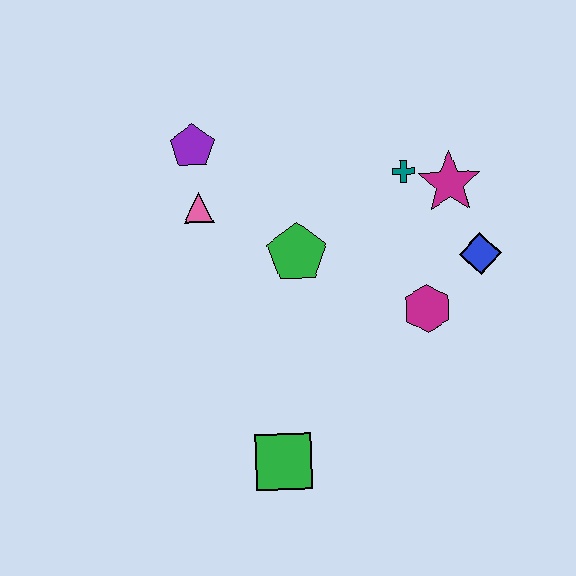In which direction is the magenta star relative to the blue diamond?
The magenta star is above the blue diamond.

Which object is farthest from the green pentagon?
The green square is farthest from the green pentagon.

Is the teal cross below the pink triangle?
No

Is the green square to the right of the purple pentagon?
Yes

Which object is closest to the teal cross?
The magenta star is closest to the teal cross.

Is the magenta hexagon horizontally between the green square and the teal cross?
No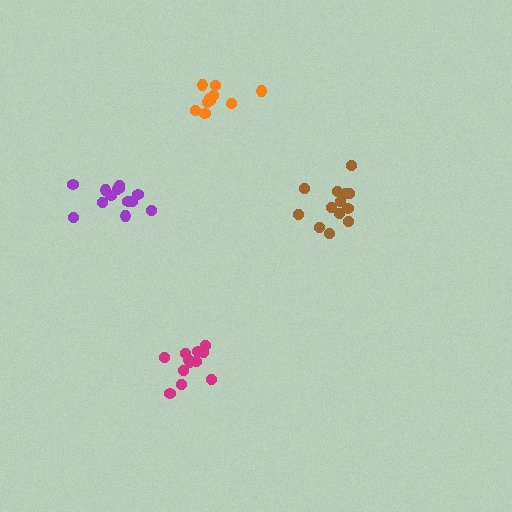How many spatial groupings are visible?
There are 4 spatial groupings.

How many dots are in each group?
Group 1: 11 dots, Group 2: 12 dots, Group 3: 13 dots, Group 4: 13 dots (49 total).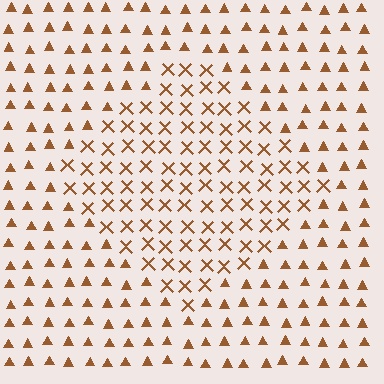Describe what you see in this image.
The image is filled with small brown elements arranged in a uniform grid. A diamond-shaped region contains X marks, while the surrounding area contains triangles. The boundary is defined purely by the change in element shape.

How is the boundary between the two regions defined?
The boundary is defined by a change in element shape: X marks inside vs. triangles outside. All elements share the same color and spacing.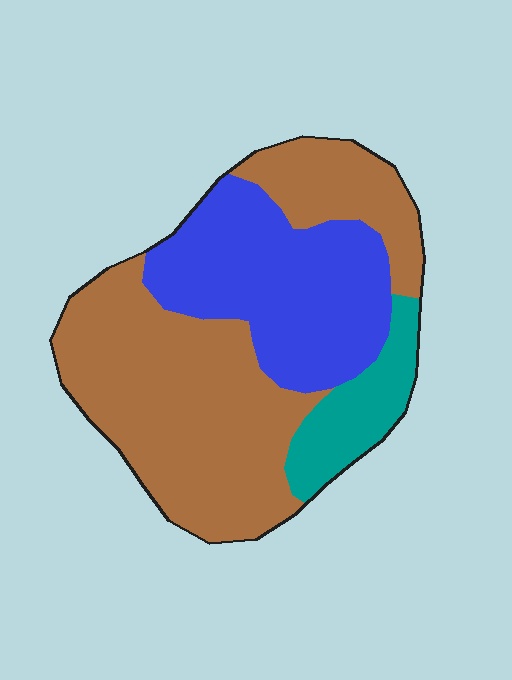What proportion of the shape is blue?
Blue covers roughly 30% of the shape.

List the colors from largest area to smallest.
From largest to smallest: brown, blue, teal.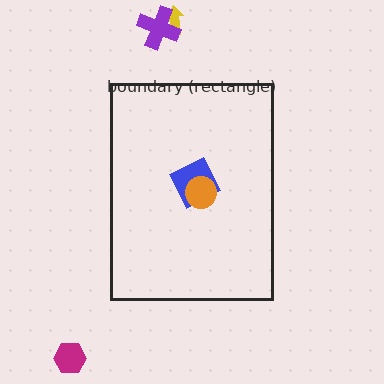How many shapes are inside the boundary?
2 inside, 3 outside.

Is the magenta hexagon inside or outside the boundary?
Outside.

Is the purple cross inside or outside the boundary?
Outside.